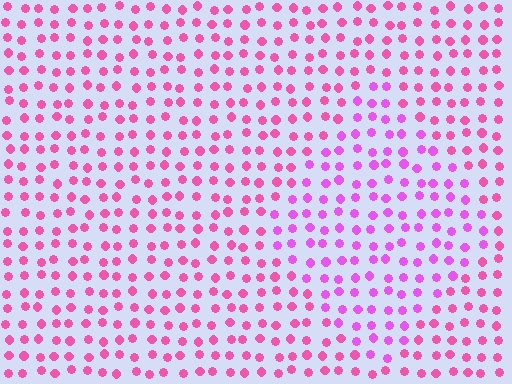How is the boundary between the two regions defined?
The boundary is defined purely by a slight shift in hue (about 29 degrees). Spacing, size, and orientation are identical on both sides.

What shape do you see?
I see a diamond.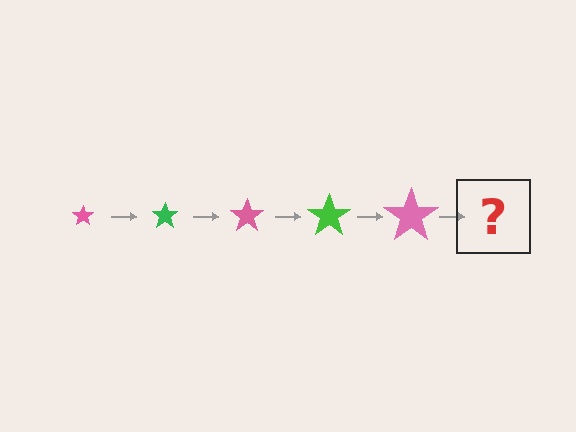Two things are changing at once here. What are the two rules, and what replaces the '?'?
The two rules are that the star grows larger each step and the color cycles through pink and green. The '?' should be a green star, larger than the previous one.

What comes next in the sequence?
The next element should be a green star, larger than the previous one.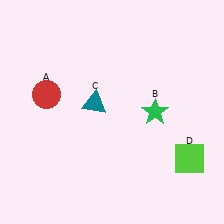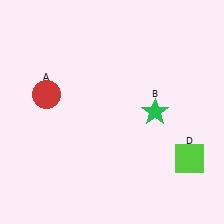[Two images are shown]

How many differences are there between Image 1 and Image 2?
There is 1 difference between the two images.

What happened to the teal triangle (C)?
The teal triangle (C) was removed in Image 2. It was in the top-left area of Image 1.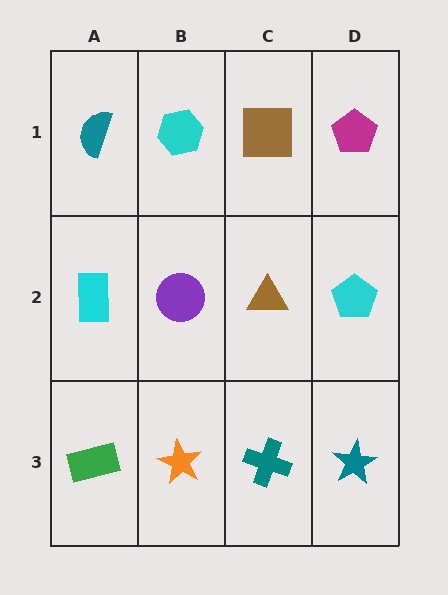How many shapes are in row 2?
4 shapes.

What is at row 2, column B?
A purple circle.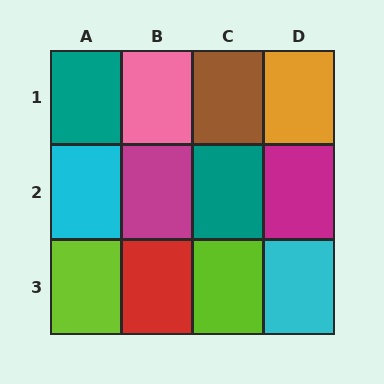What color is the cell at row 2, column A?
Cyan.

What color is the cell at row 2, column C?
Teal.